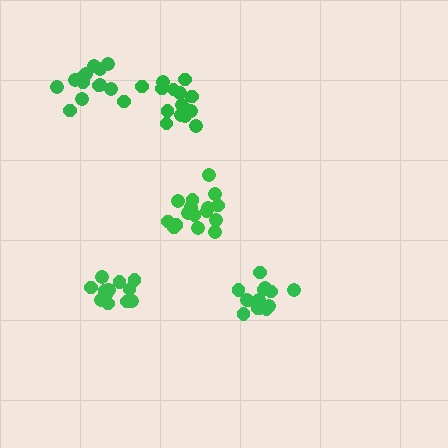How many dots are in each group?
Group 1: 13 dots, Group 2: 13 dots, Group 3: 16 dots, Group 4: 15 dots, Group 5: 16 dots (73 total).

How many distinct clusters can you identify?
There are 5 distinct clusters.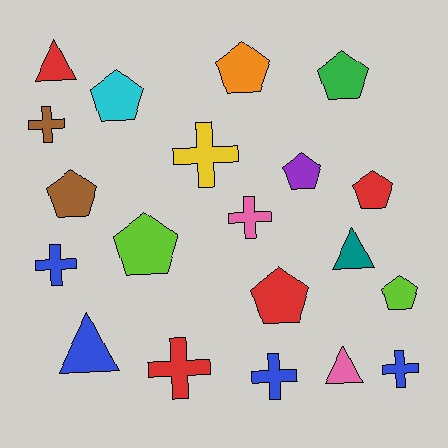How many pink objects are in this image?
There are 2 pink objects.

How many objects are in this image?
There are 20 objects.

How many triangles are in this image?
There are 4 triangles.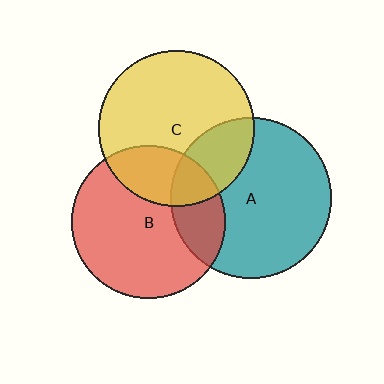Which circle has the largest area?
Circle A (teal).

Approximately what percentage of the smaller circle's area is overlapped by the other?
Approximately 25%.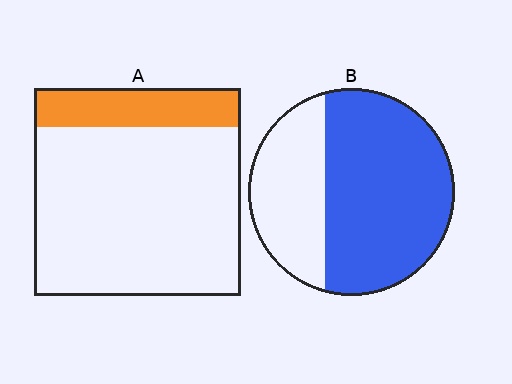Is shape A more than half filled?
No.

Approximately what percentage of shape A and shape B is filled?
A is approximately 20% and B is approximately 65%.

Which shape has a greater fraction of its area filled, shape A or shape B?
Shape B.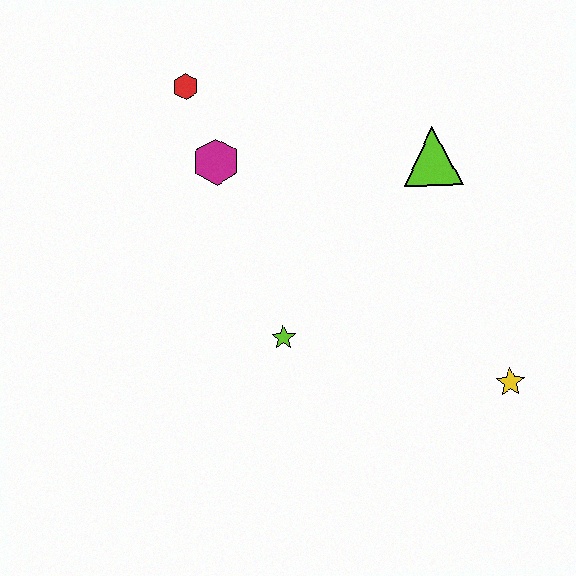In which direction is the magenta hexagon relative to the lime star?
The magenta hexagon is above the lime star.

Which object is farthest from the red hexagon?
The yellow star is farthest from the red hexagon.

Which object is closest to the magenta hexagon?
The red hexagon is closest to the magenta hexagon.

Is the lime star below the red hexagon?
Yes